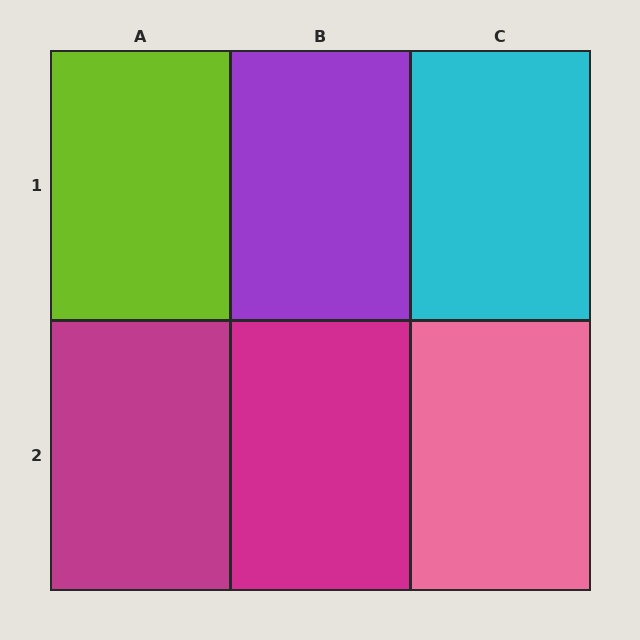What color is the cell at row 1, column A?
Lime.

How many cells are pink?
1 cell is pink.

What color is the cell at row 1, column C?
Cyan.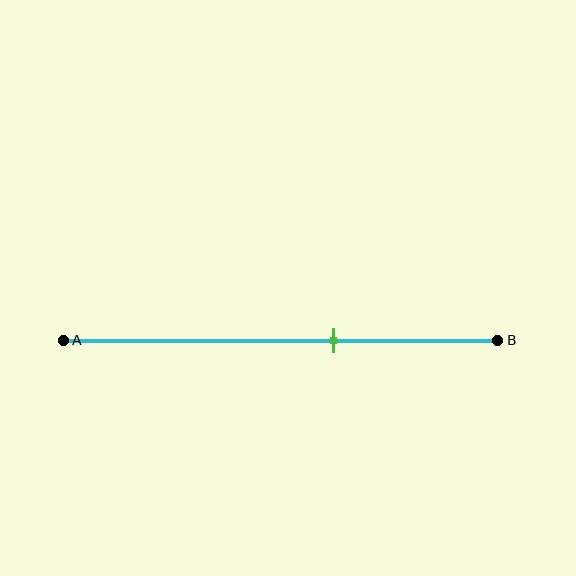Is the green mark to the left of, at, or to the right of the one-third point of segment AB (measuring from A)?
The green mark is to the right of the one-third point of segment AB.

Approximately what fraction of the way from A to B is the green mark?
The green mark is approximately 60% of the way from A to B.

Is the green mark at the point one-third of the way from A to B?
No, the mark is at about 60% from A, not at the 33% one-third point.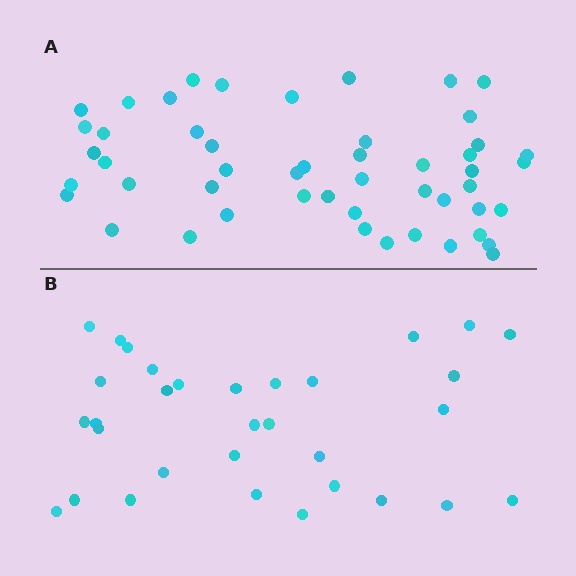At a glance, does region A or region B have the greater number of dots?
Region A (the top region) has more dots.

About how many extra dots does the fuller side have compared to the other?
Region A has approximately 20 more dots than region B.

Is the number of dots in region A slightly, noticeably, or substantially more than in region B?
Region A has substantially more. The ratio is roughly 1.6 to 1.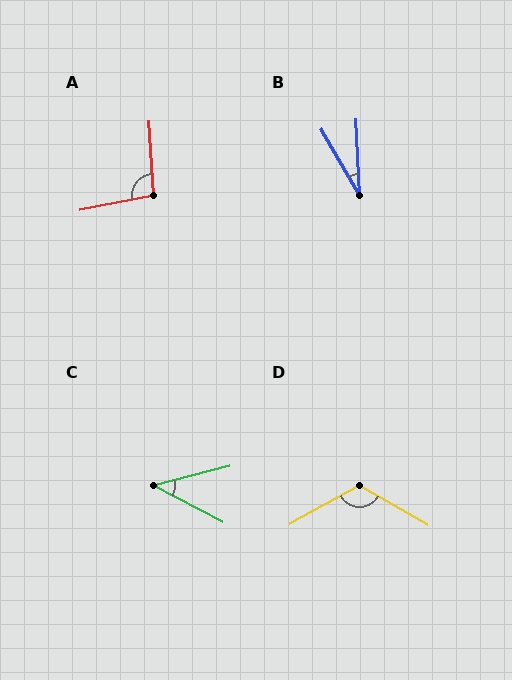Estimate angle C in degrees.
Approximately 42 degrees.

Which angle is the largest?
D, at approximately 121 degrees.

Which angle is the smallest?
B, at approximately 27 degrees.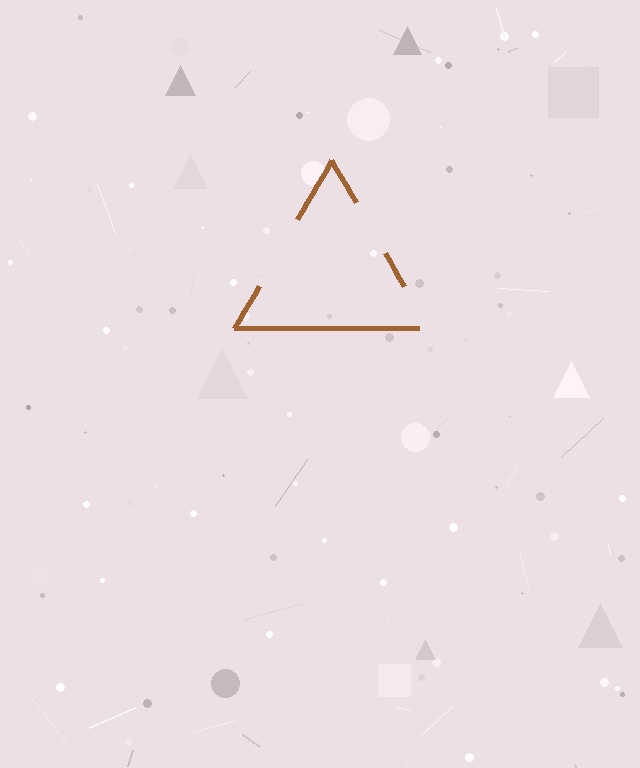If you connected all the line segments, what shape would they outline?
They would outline a triangle.